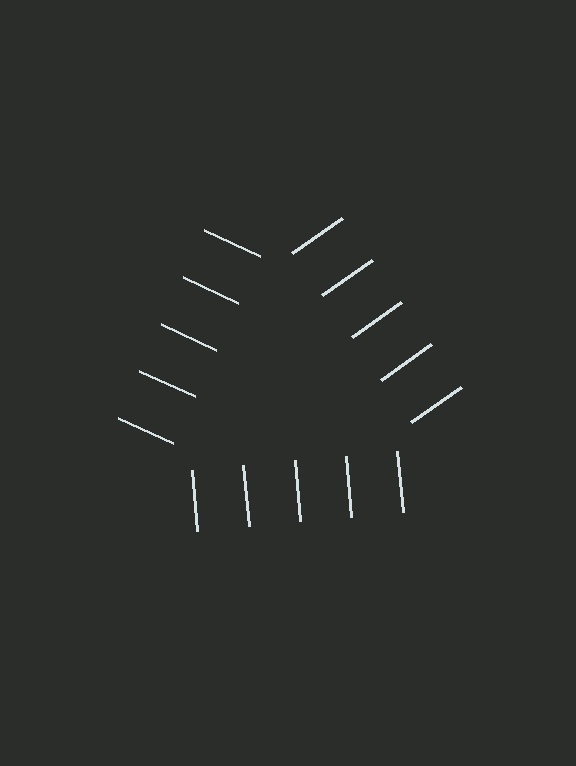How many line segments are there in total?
15 — 5 along each of the 3 edges.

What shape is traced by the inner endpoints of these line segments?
An illusory triangle — the line segments terminate on its edges but no continuous stroke is drawn.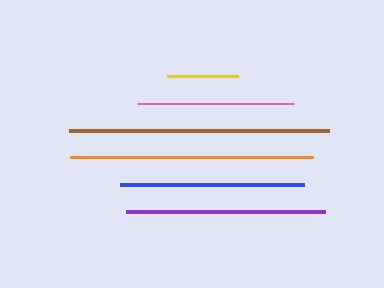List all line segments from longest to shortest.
From longest to shortest: brown, orange, purple, blue, pink, yellow.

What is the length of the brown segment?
The brown segment is approximately 260 pixels long.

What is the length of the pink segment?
The pink segment is approximately 155 pixels long.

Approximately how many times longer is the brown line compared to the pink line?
The brown line is approximately 1.7 times the length of the pink line.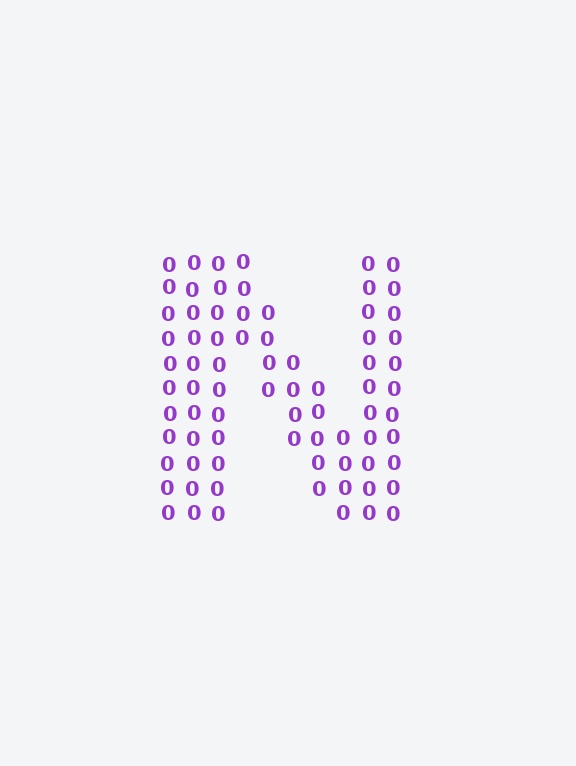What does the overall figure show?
The overall figure shows the letter N.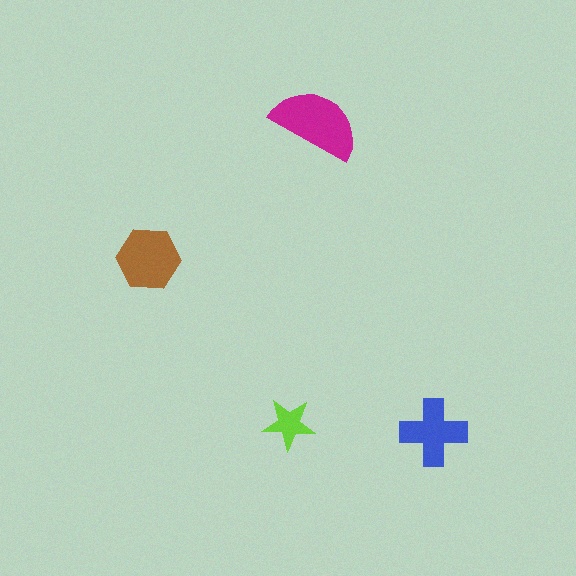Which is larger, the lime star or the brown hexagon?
The brown hexagon.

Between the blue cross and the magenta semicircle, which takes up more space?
The magenta semicircle.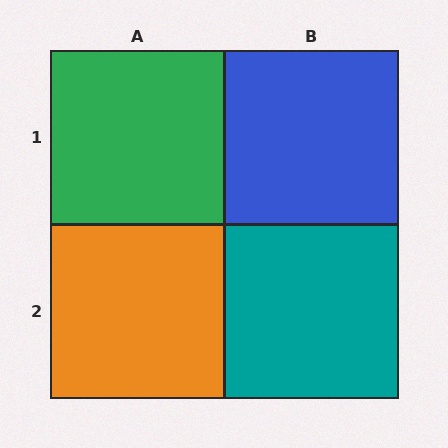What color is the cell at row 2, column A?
Orange.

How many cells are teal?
1 cell is teal.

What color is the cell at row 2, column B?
Teal.